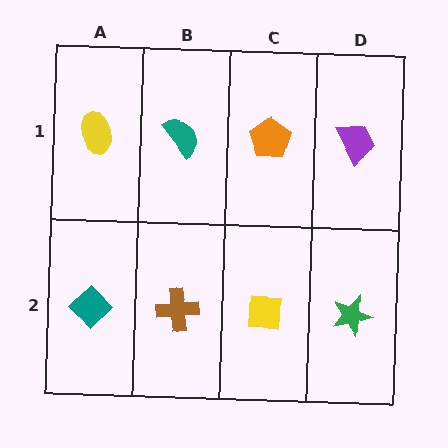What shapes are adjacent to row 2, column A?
A yellow ellipse (row 1, column A), a brown cross (row 2, column B).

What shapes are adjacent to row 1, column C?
A yellow square (row 2, column C), a teal semicircle (row 1, column B), a purple trapezoid (row 1, column D).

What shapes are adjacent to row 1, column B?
A brown cross (row 2, column B), a yellow ellipse (row 1, column A), an orange pentagon (row 1, column C).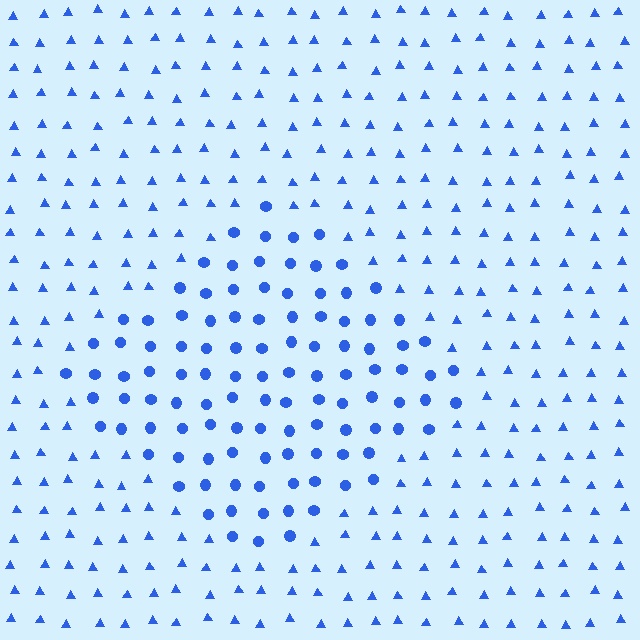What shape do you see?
I see a diamond.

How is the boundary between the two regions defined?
The boundary is defined by a change in element shape: circles inside vs. triangles outside. All elements share the same color and spacing.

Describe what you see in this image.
The image is filled with small blue elements arranged in a uniform grid. A diamond-shaped region contains circles, while the surrounding area contains triangles. The boundary is defined purely by the change in element shape.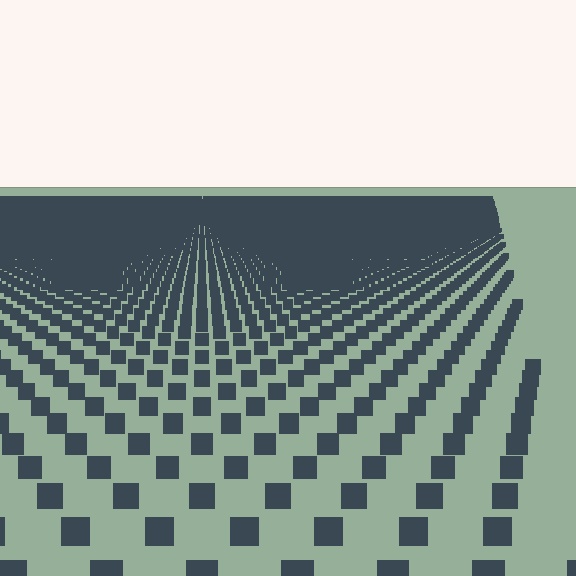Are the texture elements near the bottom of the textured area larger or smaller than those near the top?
Larger. Near the bottom, elements are closer to the viewer and appear at a bigger on-screen size.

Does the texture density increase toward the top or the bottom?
Density increases toward the top.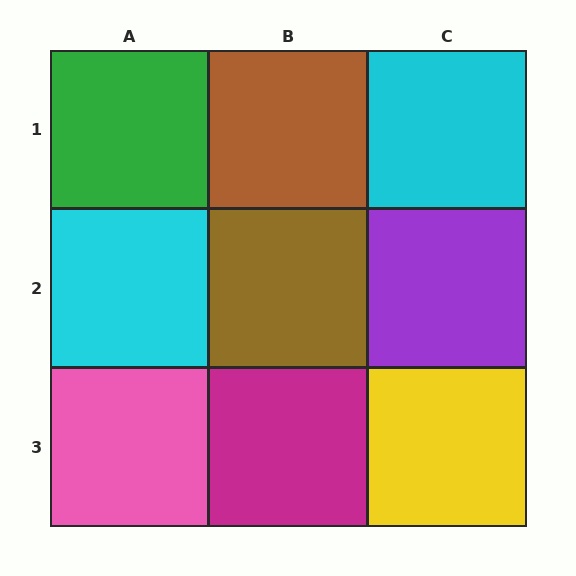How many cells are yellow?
1 cell is yellow.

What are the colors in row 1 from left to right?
Green, brown, cyan.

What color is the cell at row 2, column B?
Brown.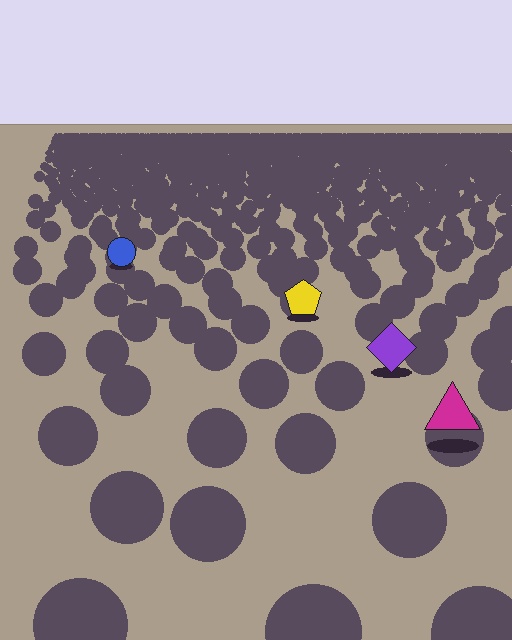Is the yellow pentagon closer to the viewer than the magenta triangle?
No. The magenta triangle is closer — you can tell from the texture gradient: the ground texture is coarser near it.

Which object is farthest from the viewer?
The blue circle is farthest from the viewer. It appears smaller and the ground texture around it is denser.